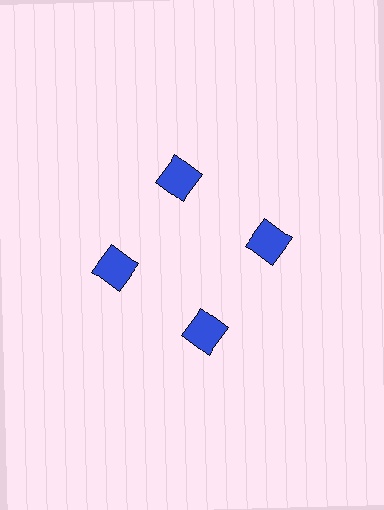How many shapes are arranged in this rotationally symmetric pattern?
There are 4 shapes, arranged in 4 groups of 1.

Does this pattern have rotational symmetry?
Yes, this pattern has 4-fold rotational symmetry. It looks the same after rotating 90 degrees around the center.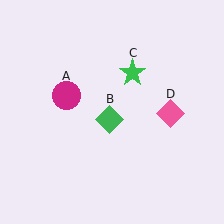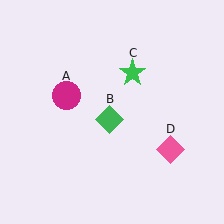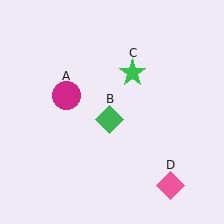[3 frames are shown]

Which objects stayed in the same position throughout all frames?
Magenta circle (object A) and green diamond (object B) and green star (object C) remained stationary.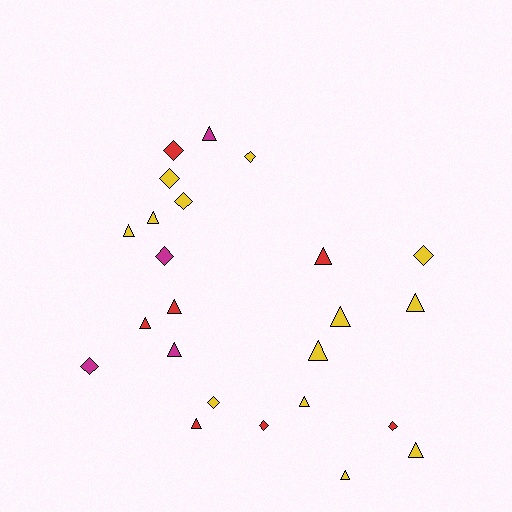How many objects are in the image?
There are 24 objects.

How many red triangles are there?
There are 4 red triangles.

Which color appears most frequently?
Yellow, with 13 objects.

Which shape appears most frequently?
Triangle, with 14 objects.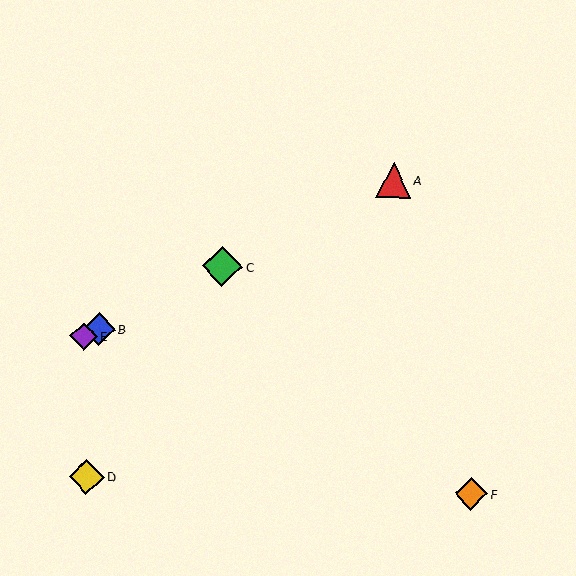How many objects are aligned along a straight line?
4 objects (A, B, C, E) are aligned along a straight line.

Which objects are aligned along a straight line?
Objects A, B, C, E are aligned along a straight line.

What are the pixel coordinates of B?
Object B is at (99, 329).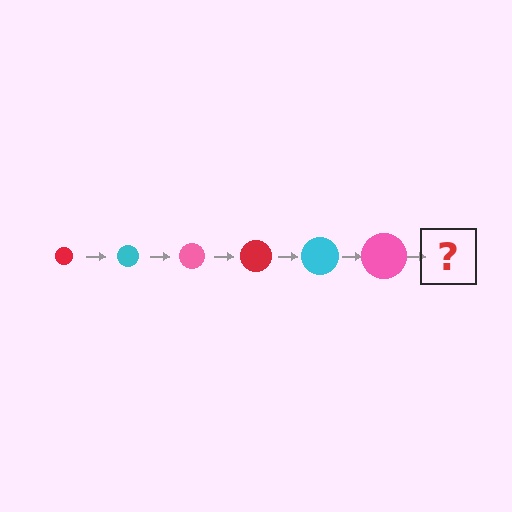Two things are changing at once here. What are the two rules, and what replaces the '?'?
The two rules are that the circle grows larger each step and the color cycles through red, cyan, and pink. The '?' should be a red circle, larger than the previous one.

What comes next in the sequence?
The next element should be a red circle, larger than the previous one.